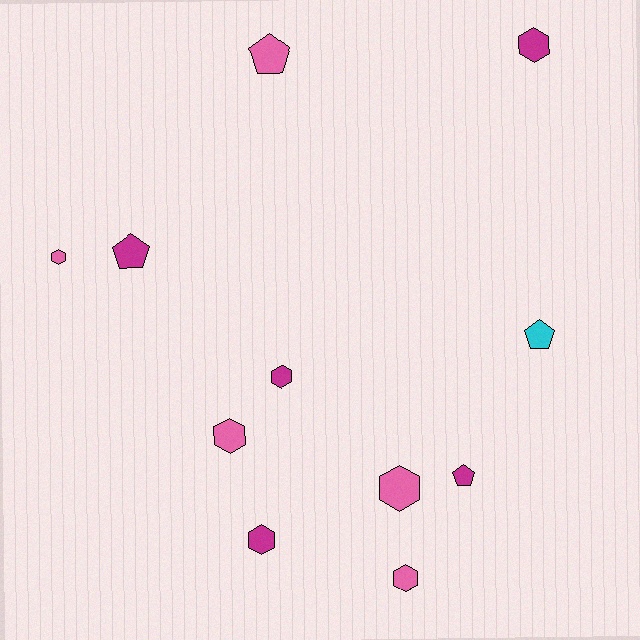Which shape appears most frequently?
Hexagon, with 7 objects.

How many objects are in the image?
There are 11 objects.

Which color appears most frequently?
Pink, with 5 objects.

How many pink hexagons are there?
There are 4 pink hexagons.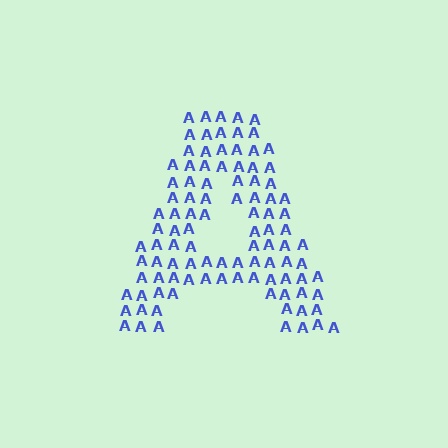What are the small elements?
The small elements are letter A's.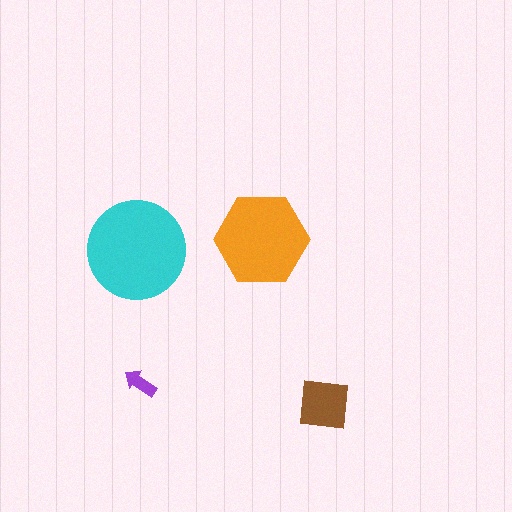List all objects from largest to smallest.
The cyan circle, the orange hexagon, the brown square, the purple arrow.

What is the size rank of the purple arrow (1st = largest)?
4th.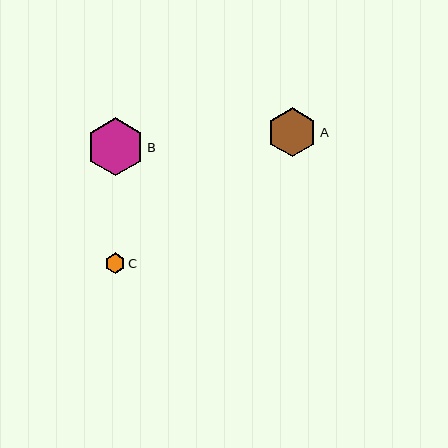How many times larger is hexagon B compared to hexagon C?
Hexagon B is approximately 2.9 times the size of hexagon C.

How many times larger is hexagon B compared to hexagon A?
Hexagon B is approximately 1.2 times the size of hexagon A.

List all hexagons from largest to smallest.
From largest to smallest: B, A, C.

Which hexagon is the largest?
Hexagon B is the largest with a size of approximately 58 pixels.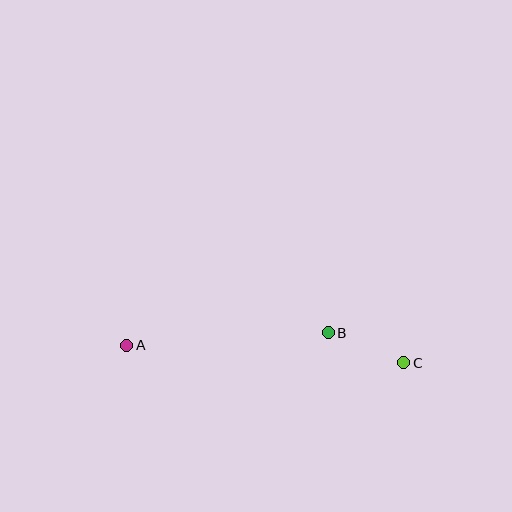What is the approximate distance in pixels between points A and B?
The distance between A and B is approximately 202 pixels.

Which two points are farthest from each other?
Points A and C are farthest from each other.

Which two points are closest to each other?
Points B and C are closest to each other.